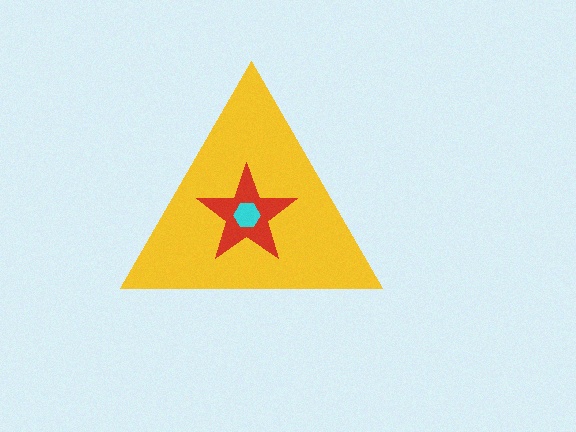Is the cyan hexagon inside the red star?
Yes.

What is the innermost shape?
The cyan hexagon.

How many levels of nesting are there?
3.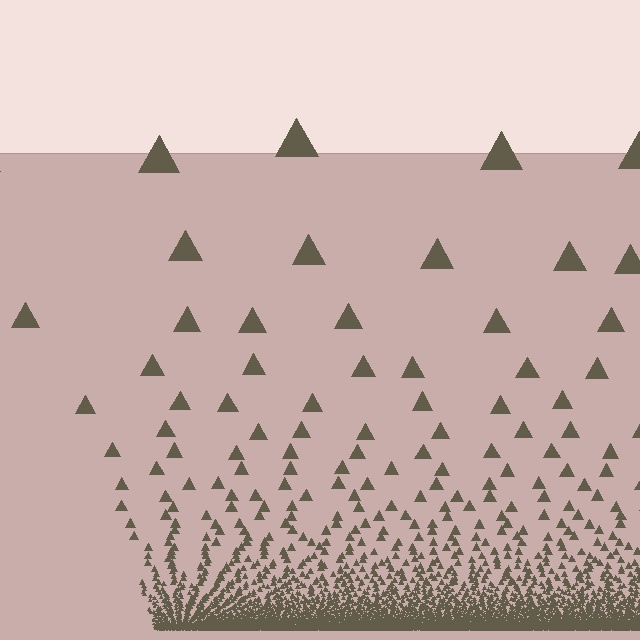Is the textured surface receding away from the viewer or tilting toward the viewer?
The surface appears to tilt toward the viewer. Texture elements get larger and sparser toward the top.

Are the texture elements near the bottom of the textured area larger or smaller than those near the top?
Smaller. The gradient is inverted — elements near the bottom are smaller and denser.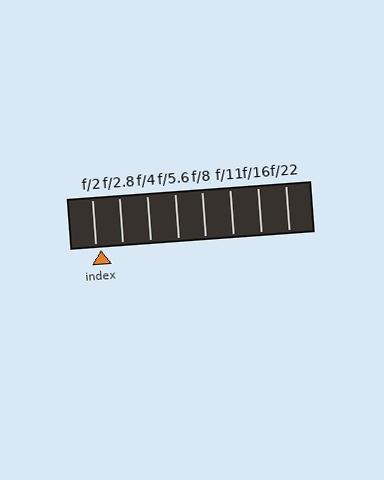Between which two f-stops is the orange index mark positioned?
The index mark is between f/2 and f/2.8.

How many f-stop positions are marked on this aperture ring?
There are 8 f-stop positions marked.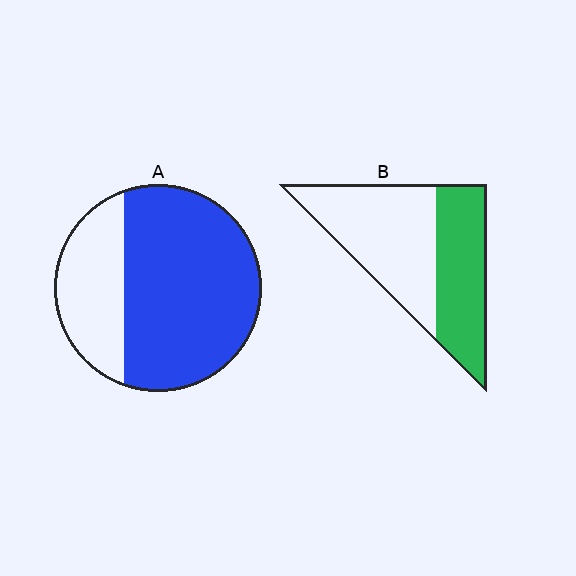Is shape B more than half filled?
No.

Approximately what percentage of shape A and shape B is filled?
A is approximately 70% and B is approximately 45%.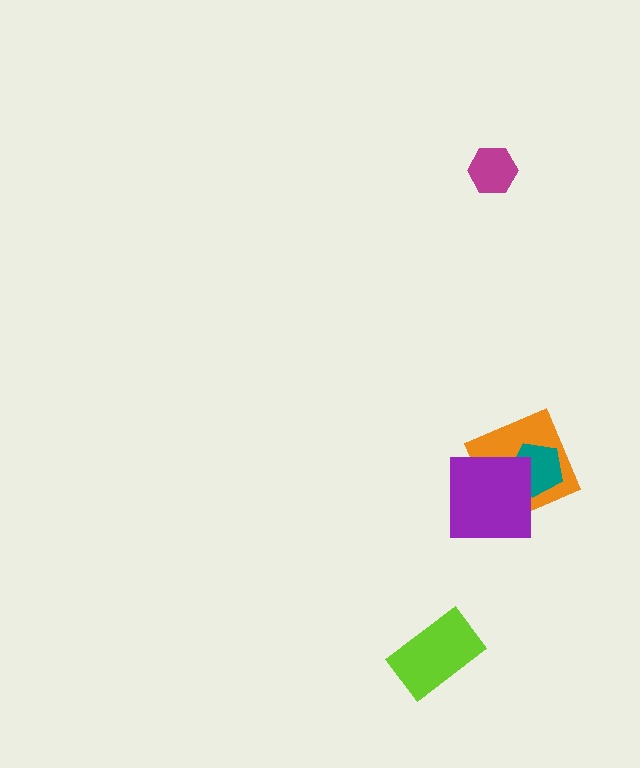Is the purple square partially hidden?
No, no other shape covers it.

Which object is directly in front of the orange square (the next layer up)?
The teal pentagon is directly in front of the orange square.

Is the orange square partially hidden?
Yes, it is partially covered by another shape.